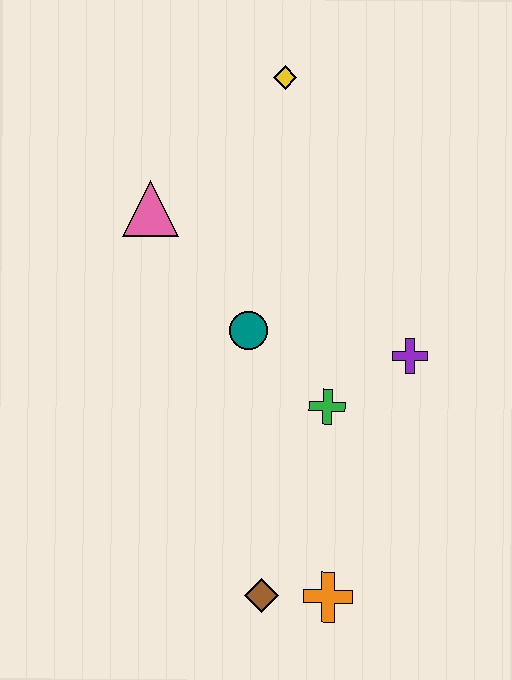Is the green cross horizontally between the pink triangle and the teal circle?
No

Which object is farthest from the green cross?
The yellow diamond is farthest from the green cross.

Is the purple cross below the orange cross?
No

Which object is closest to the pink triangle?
The teal circle is closest to the pink triangle.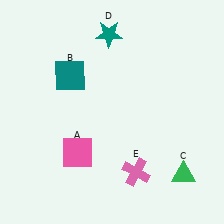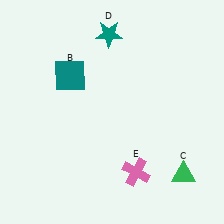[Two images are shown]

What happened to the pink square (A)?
The pink square (A) was removed in Image 2. It was in the bottom-left area of Image 1.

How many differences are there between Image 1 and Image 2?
There is 1 difference between the two images.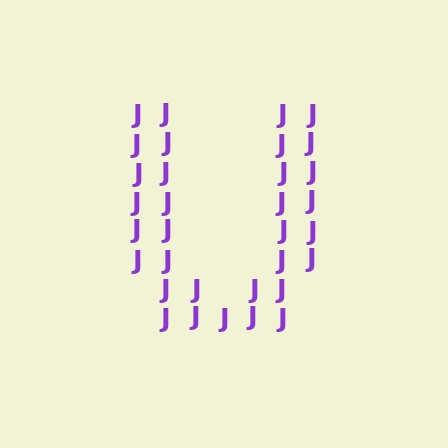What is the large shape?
The large shape is the letter U.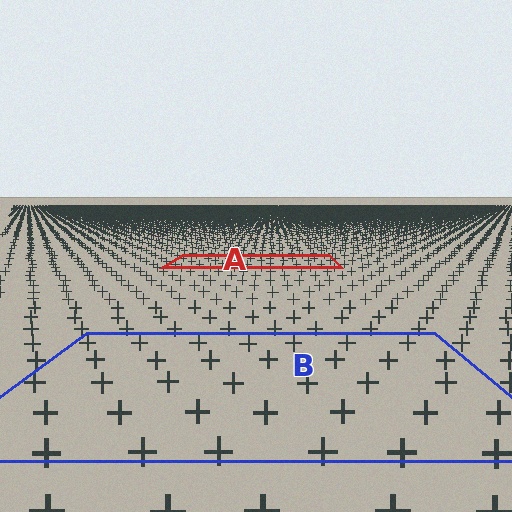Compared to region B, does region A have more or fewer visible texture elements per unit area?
Region A has more texture elements per unit area — they are packed more densely because it is farther away.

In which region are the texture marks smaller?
The texture marks are smaller in region A, because it is farther away.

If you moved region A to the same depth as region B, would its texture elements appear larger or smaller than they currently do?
They would appear larger. At a closer depth, the same texture elements are projected at a bigger on-screen size.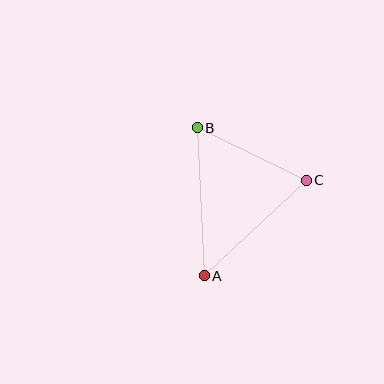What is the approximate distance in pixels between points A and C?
The distance between A and C is approximately 140 pixels.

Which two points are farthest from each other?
Points A and B are farthest from each other.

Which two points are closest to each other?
Points B and C are closest to each other.